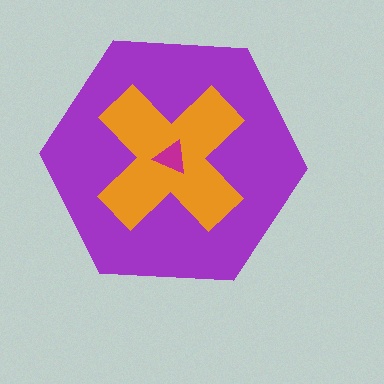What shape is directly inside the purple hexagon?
The orange cross.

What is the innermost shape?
The magenta triangle.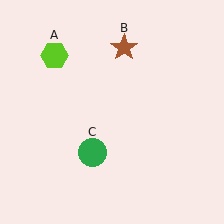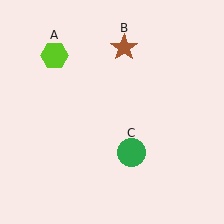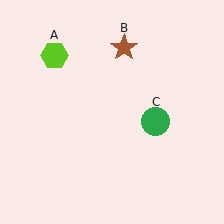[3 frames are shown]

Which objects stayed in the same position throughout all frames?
Lime hexagon (object A) and brown star (object B) remained stationary.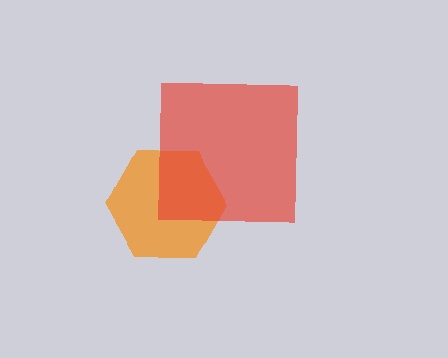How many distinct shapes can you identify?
There are 2 distinct shapes: an orange hexagon, a red square.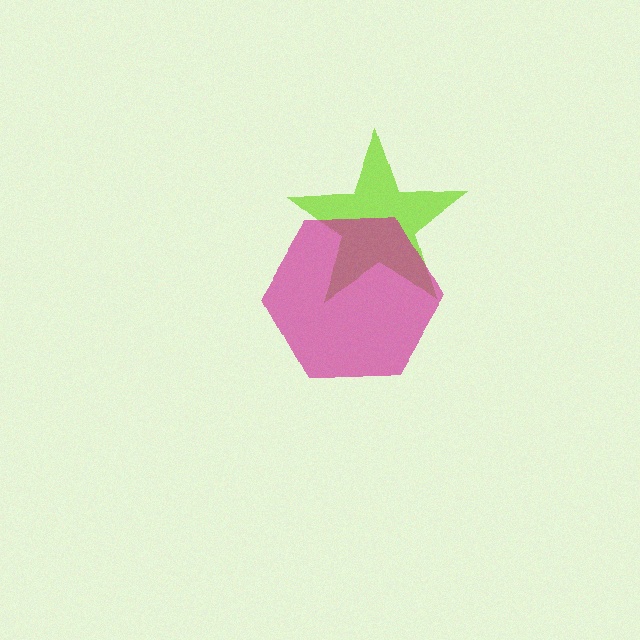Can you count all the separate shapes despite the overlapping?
Yes, there are 2 separate shapes.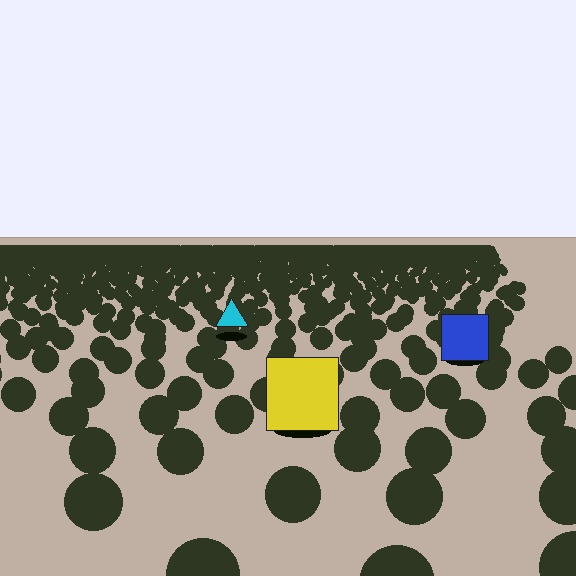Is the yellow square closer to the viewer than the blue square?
Yes. The yellow square is closer — you can tell from the texture gradient: the ground texture is coarser near it.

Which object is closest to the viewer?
The yellow square is closest. The texture marks near it are larger and more spread out.